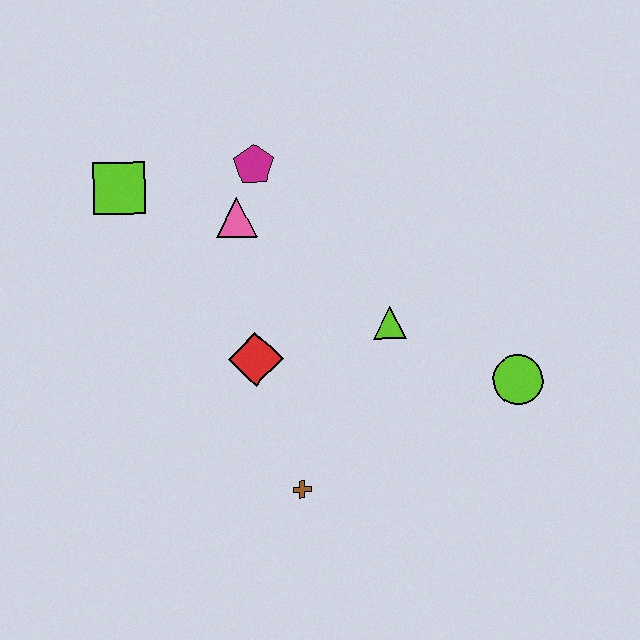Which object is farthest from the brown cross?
The lime square is farthest from the brown cross.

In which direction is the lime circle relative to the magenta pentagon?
The lime circle is to the right of the magenta pentagon.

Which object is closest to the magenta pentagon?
The pink triangle is closest to the magenta pentagon.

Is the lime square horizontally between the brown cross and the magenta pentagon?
No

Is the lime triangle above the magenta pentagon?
No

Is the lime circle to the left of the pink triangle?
No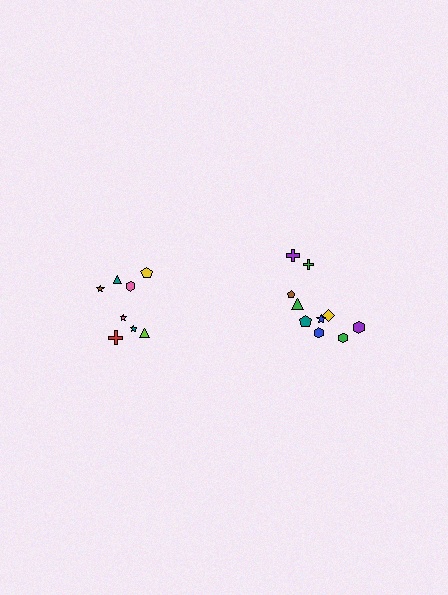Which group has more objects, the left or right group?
The right group.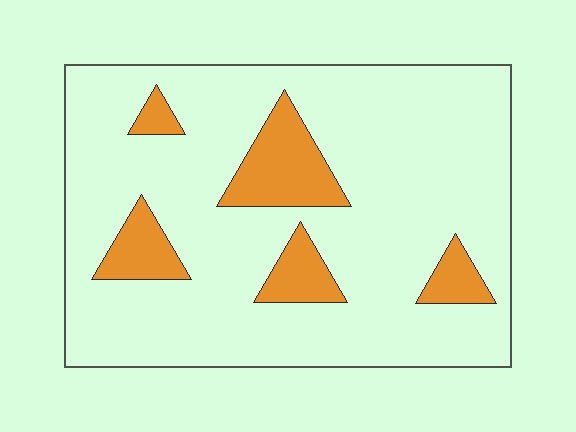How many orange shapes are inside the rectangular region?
5.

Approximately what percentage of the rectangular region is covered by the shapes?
Approximately 15%.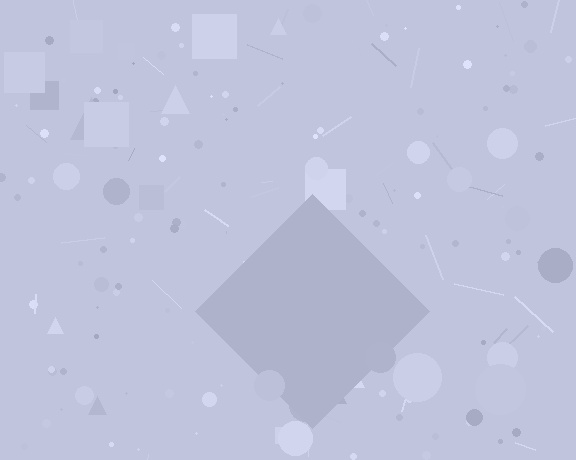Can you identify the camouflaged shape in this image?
The camouflaged shape is a diamond.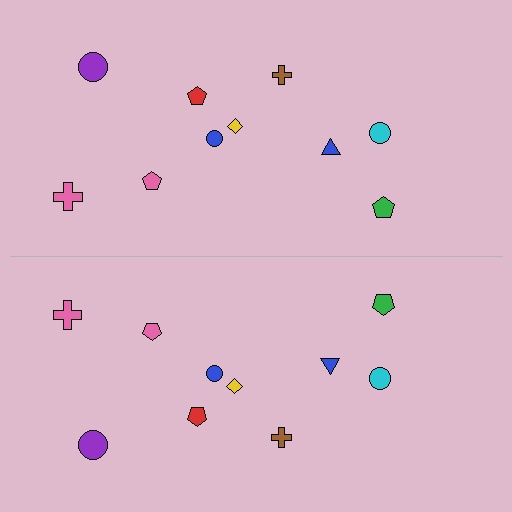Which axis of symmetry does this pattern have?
The pattern has a horizontal axis of symmetry running through the center of the image.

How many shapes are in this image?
There are 20 shapes in this image.